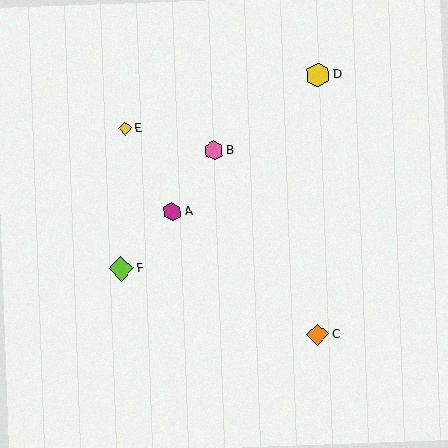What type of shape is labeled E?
Shape E is a yellow diamond.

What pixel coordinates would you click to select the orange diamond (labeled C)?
Click at (318, 335) to select the orange diamond C.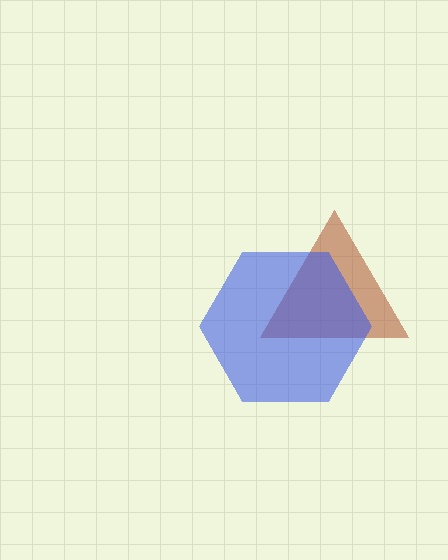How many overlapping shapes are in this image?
There are 2 overlapping shapes in the image.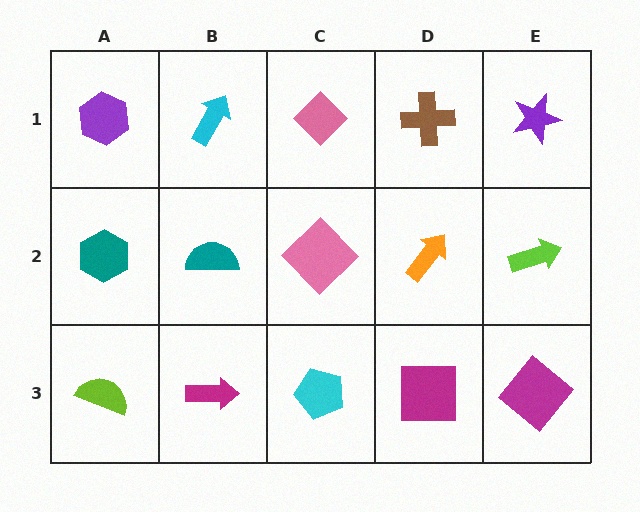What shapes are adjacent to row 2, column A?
A purple hexagon (row 1, column A), a lime semicircle (row 3, column A), a teal semicircle (row 2, column B).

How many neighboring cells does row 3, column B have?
3.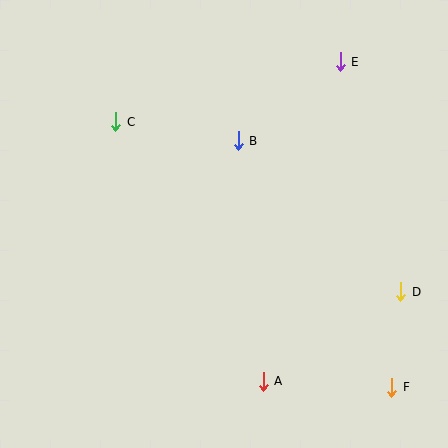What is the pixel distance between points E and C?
The distance between E and C is 233 pixels.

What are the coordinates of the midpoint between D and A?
The midpoint between D and A is at (332, 336).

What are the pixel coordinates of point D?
Point D is at (401, 292).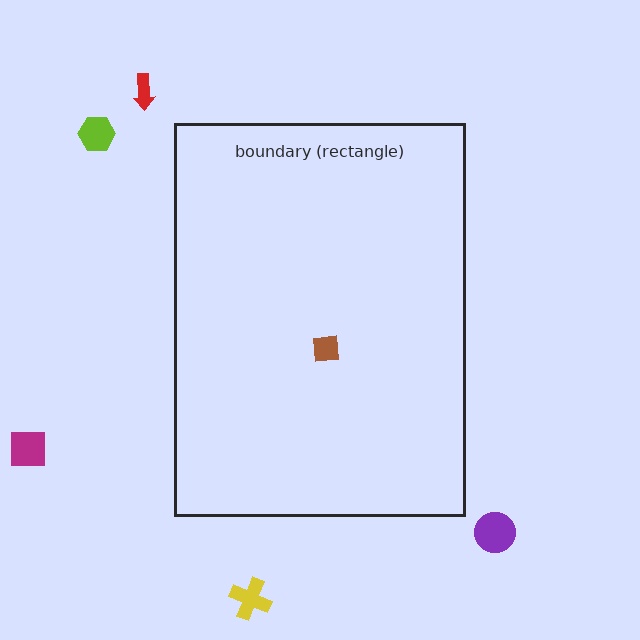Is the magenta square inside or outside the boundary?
Outside.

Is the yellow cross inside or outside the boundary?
Outside.